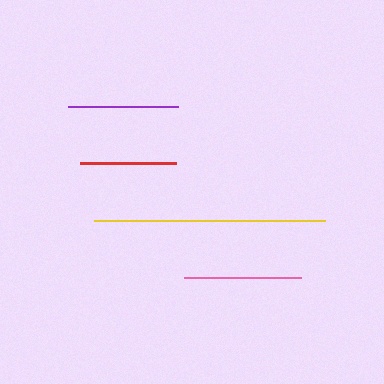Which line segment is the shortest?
The red line is the shortest at approximately 96 pixels.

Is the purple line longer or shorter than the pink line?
The pink line is longer than the purple line.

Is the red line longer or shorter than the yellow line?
The yellow line is longer than the red line.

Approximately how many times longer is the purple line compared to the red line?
The purple line is approximately 1.2 times the length of the red line.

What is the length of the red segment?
The red segment is approximately 96 pixels long.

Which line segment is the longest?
The yellow line is the longest at approximately 231 pixels.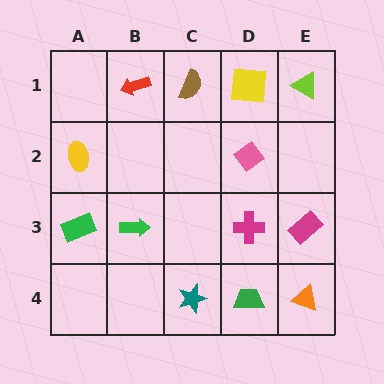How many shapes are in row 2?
2 shapes.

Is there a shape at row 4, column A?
No, that cell is empty.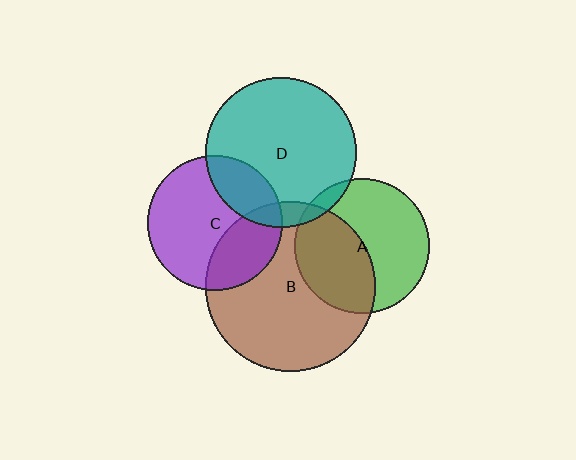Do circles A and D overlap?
Yes.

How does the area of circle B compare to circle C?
Approximately 1.6 times.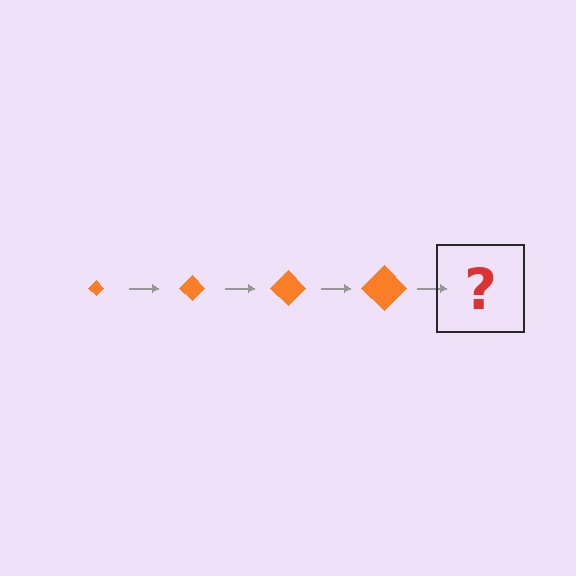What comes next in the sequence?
The next element should be an orange diamond, larger than the previous one.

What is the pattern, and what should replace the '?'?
The pattern is that the diamond gets progressively larger each step. The '?' should be an orange diamond, larger than the previous one.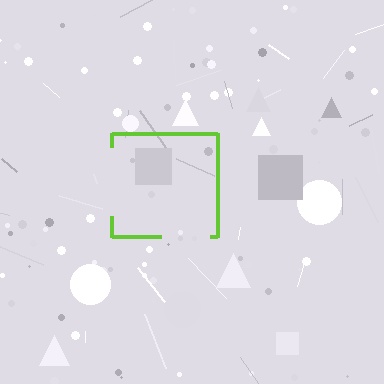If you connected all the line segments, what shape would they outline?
They would outline a square.